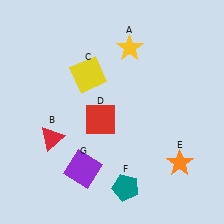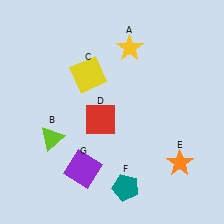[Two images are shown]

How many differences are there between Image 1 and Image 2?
There is 1 difference between the two images.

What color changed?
The triangle (B) changed from red in Image 1 to lime in Image 2.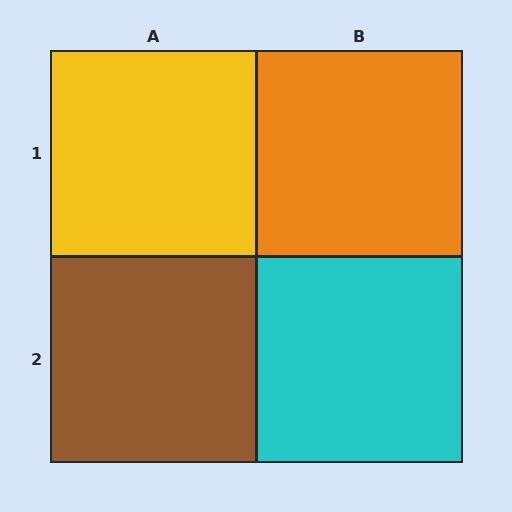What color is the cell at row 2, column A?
Brown.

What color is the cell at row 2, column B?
Cyan.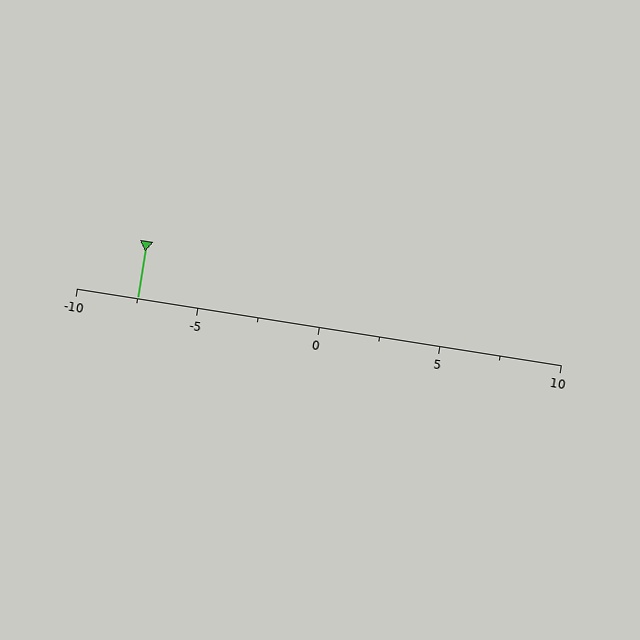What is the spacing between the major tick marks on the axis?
The major ticks are spaced 5 apart.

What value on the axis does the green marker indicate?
The marker indicates approximately -7.5.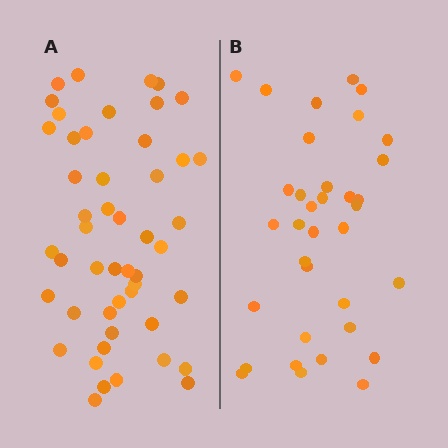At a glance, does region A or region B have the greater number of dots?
Region A (the left region) has more dots.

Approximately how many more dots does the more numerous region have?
Region A has approximately 15 more dots than region B.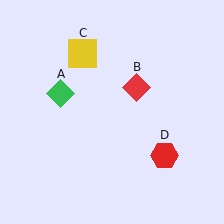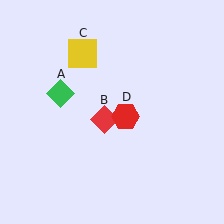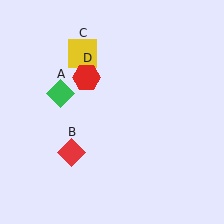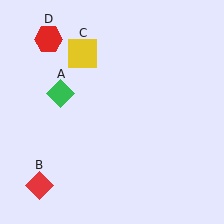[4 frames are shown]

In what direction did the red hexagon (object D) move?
The red hexagon (object D) moved up and to the left.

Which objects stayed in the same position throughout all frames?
Green diamond (object A) and yellow square (object C) remained stationary.